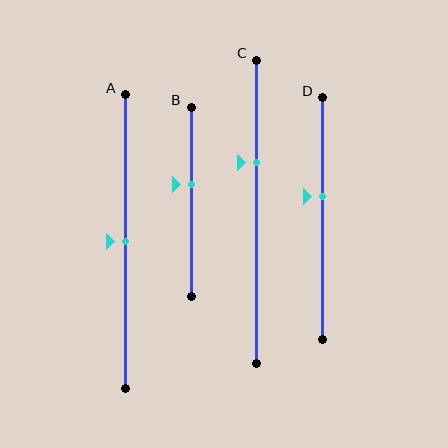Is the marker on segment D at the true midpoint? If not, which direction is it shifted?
No, the marker on segment D is shifted upward by about 9% of the segment length.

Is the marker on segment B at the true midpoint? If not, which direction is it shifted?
No, the marker on segment B is shifted upward by about 9% of the segment length.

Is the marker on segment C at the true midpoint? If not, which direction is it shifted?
No, the marker on segment C is shifted upward by about 16% of the segment length.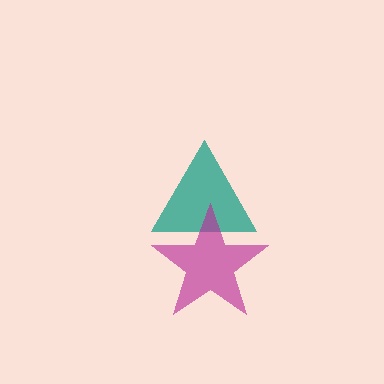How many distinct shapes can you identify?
There are 2 distinct shapes: a teal triangle, a magenta star.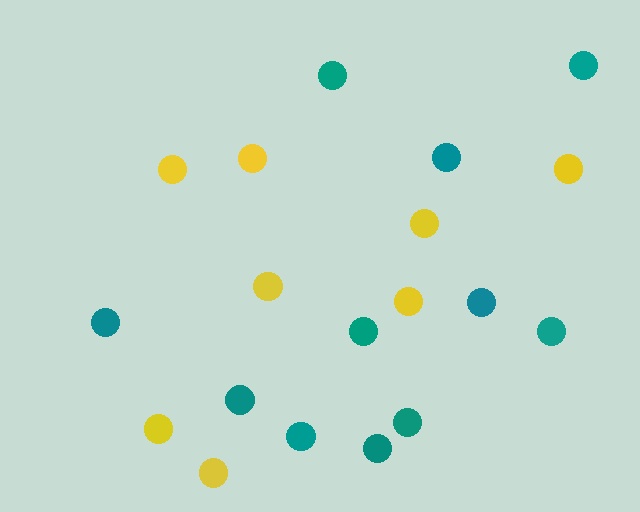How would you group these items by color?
There are 2 groups: one group of teal circles (11) and one group of yellow circles (8).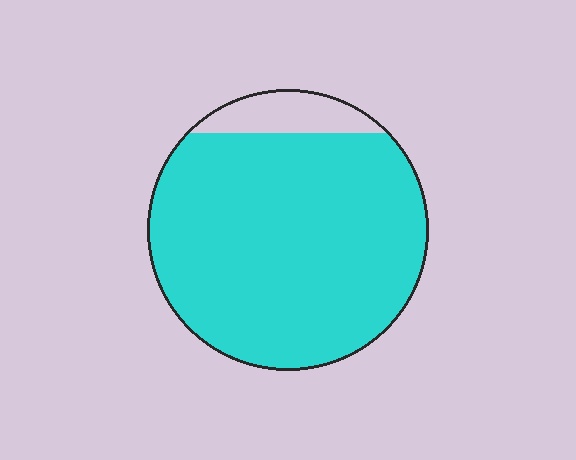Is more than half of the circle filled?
Yes.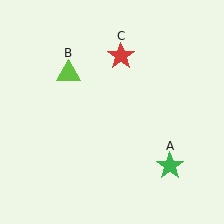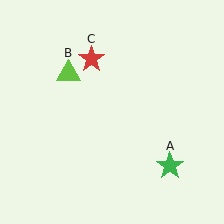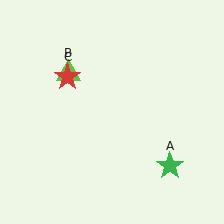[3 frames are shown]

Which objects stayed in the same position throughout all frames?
Green star (object A) and lime triangle (object B) remained stationary.